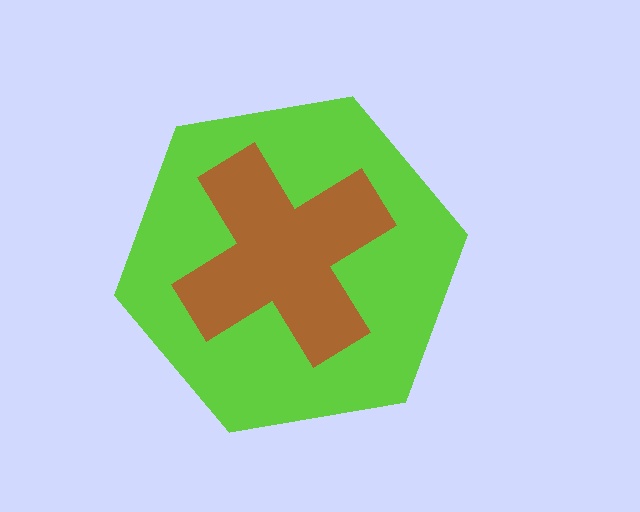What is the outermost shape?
The lime hexagon.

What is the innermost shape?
The brown cross.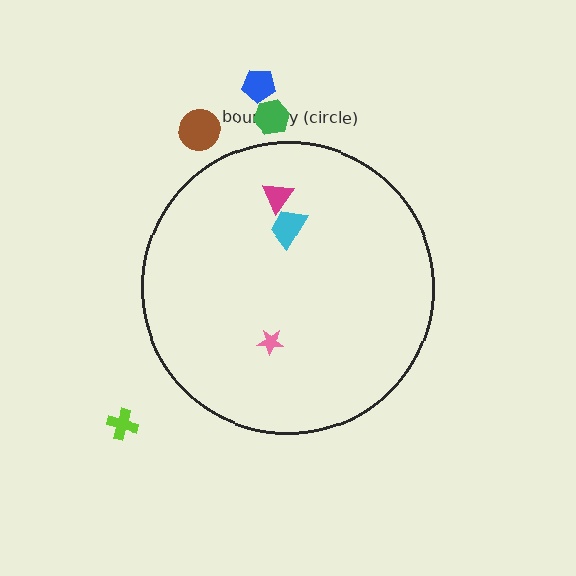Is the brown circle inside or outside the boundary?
Outside.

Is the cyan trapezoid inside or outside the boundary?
Inside.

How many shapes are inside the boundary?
3 inside, 4 outside.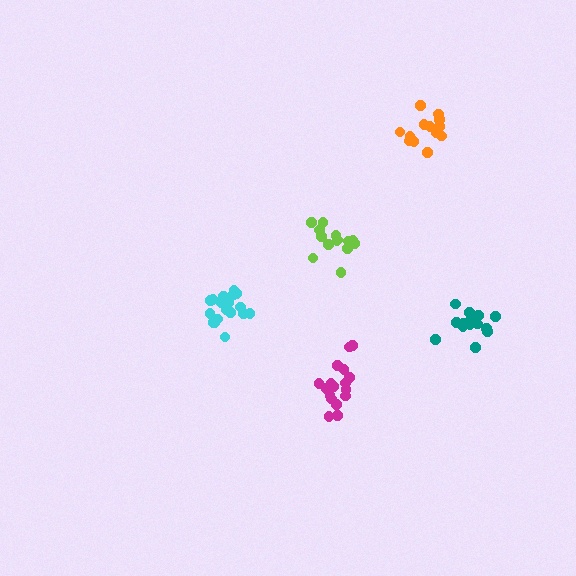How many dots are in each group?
Group 1: 14 dots, Group 2: 18 dots, Group 3: 17 dots, Group 4: 14 dots, Group 5: 13 dots (76 total).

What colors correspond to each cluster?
The clusters are colored: lime, cyan, magenta, teal, orange.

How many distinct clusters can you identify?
There are 5 distinct clusters.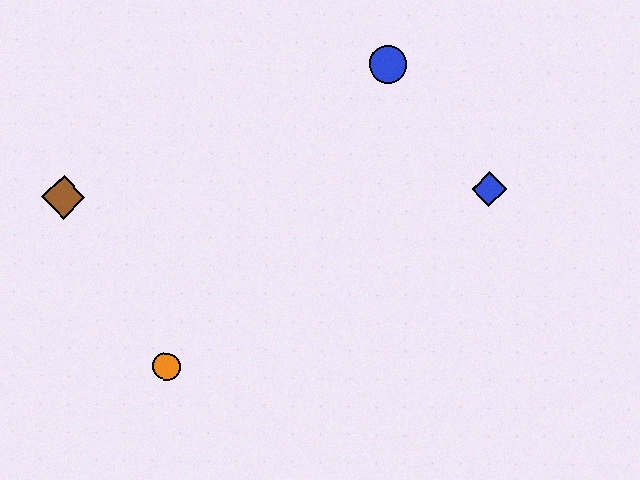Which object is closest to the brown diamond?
The orange circle is closest to the brown diamond.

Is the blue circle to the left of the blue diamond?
Yes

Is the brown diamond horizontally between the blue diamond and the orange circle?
No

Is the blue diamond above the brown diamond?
Yes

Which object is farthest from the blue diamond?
The brown diamond is farthest from the blue diamond.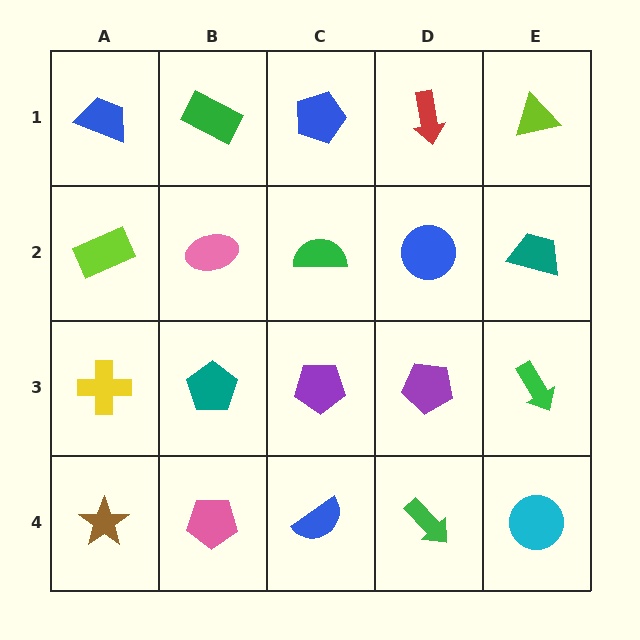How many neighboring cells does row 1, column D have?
3.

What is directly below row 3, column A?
A brown star.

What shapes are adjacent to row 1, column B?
A pink ellipse (row 2, column B), a blue trapezoid (row 1, column A), a blue pentagon (row 1, column C).